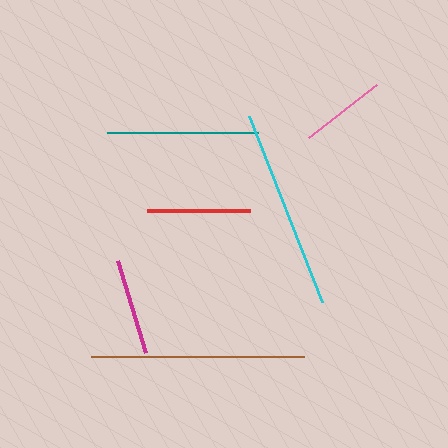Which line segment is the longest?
The brown line is the longest at approximately 213 pixels.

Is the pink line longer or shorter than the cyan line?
The cyan line is longer than the pink line.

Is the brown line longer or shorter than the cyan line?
The brown line is longer than the cyan line.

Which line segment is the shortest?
The pink line is the shortest at approximately 87 pixels.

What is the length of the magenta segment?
The magenta segment is approximately 96 pixels long.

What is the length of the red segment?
The red segment is approximately 103 pixels long.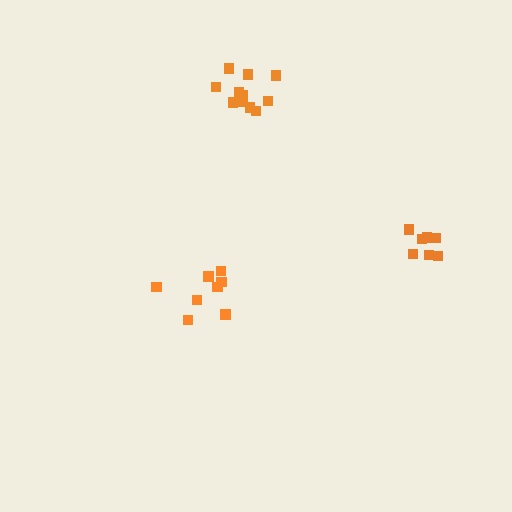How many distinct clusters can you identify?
There are 3 distinct clusters.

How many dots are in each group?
Group 1: 8 dots, Group 2: 11 dots, Group 3: 7 dots (26 total).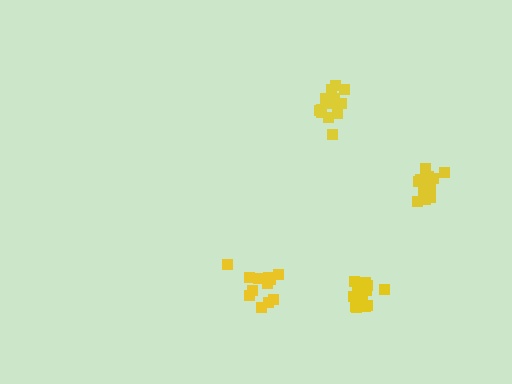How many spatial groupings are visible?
There are 4 spatial groupings.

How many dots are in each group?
Group 1: 14 dots, Group 2: 13 dots, Group 3: 12 dots, Group 4: 12 dots (51 total).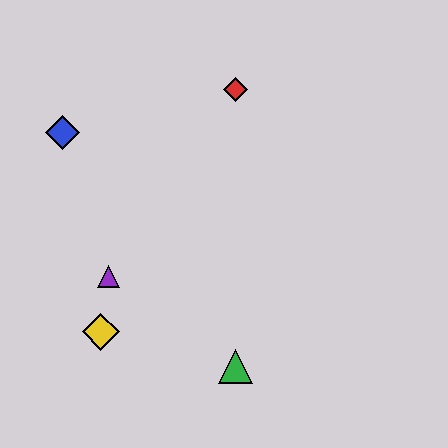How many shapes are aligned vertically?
2 shapes (the red diamond, the green triangle) are aligned vertically.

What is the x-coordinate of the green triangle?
The green triangle is at x≈235.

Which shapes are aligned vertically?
The red diamond, the green triangle are aligned vertically.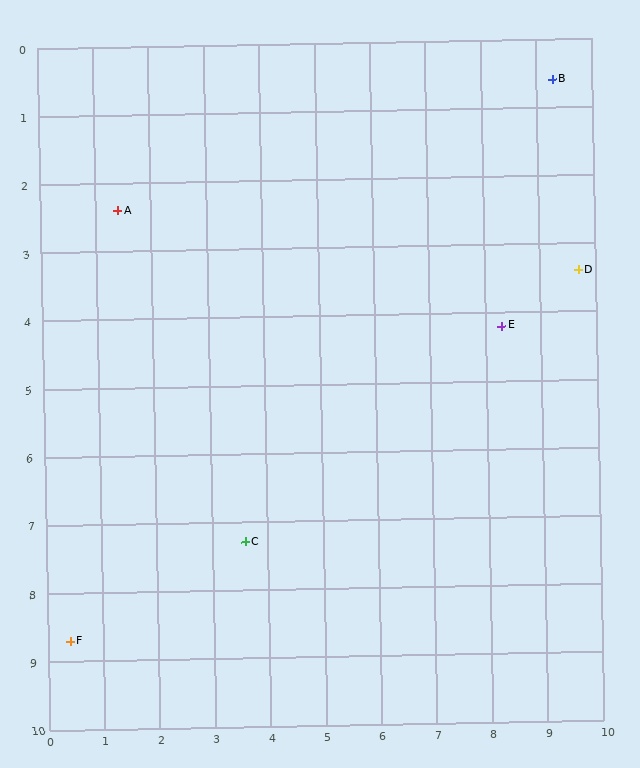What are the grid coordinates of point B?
Point B is at approximately (9.3, 0.6).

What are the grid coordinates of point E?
Point E is at approximately (8.3, 4.2).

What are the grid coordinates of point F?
Point F is at approximately (0.4, 8.7).